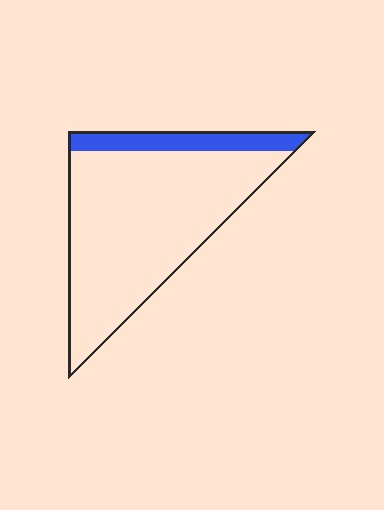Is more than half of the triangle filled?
No.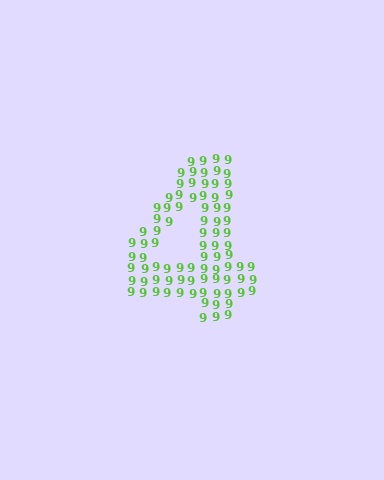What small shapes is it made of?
It is made of small digit 9's.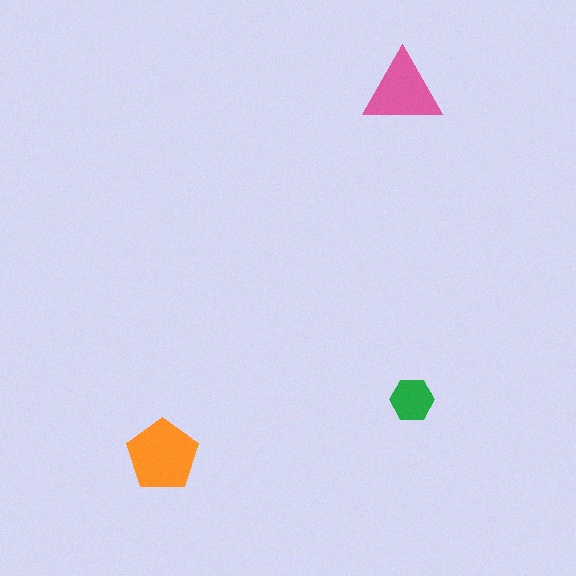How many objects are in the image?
There are 3 objects in the image.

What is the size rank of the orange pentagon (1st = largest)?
1st.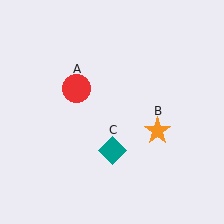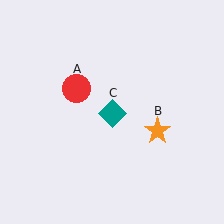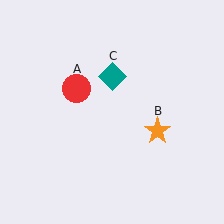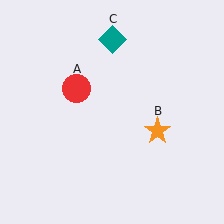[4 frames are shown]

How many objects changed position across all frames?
1 object changed position: teal diamond (object C).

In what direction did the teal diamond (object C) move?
The teal diamond (object C) moved up.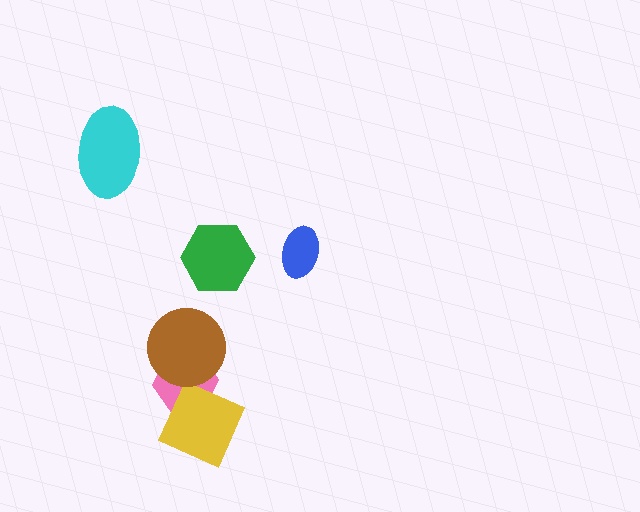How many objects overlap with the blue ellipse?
0 objects overlap with the blue ellipse.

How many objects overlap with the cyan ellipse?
0 objects overlap with the cyan ellipse.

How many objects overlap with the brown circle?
1 object overlaps with the brown circle.